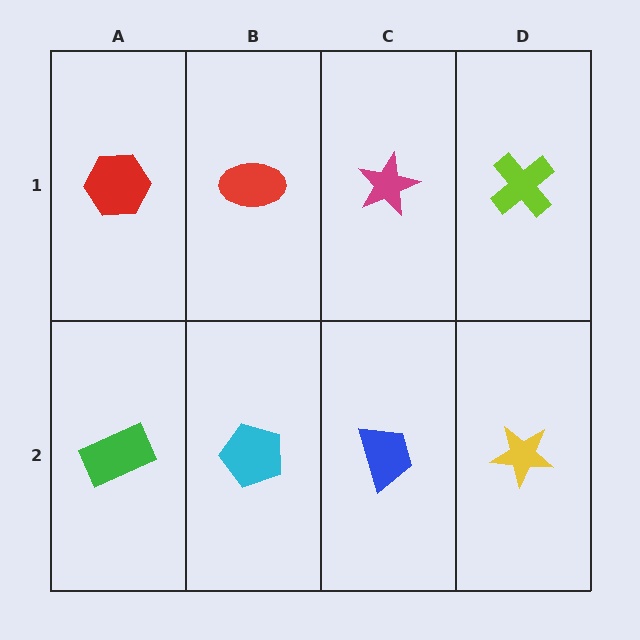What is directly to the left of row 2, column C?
A cyan pentagon.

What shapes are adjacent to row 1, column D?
A yellow star (row 2, column D), a magenta star (row 1, column C).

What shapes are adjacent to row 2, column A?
A red hexagon (row 1, column A), a cyan pentagon (row 2, column B).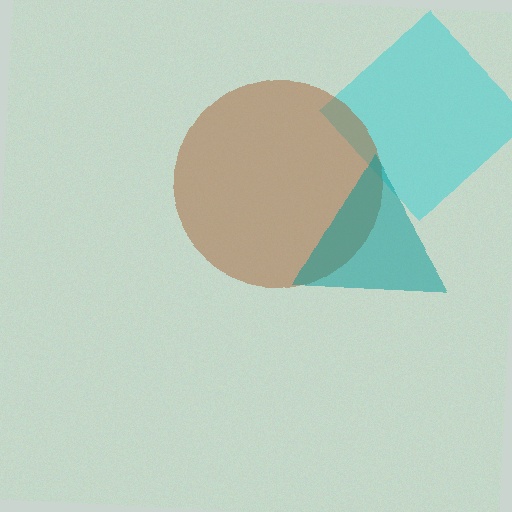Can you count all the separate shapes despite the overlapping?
Yes, there are 3 separate shapes.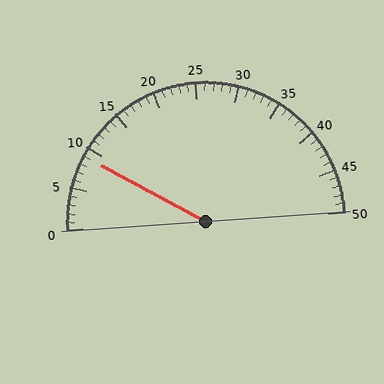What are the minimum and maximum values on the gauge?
The gauge ranges from 0 to 50.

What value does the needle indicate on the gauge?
The needle indicates approximately 9.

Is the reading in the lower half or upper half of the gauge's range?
The reading is in the lower half of the range (0 to 50).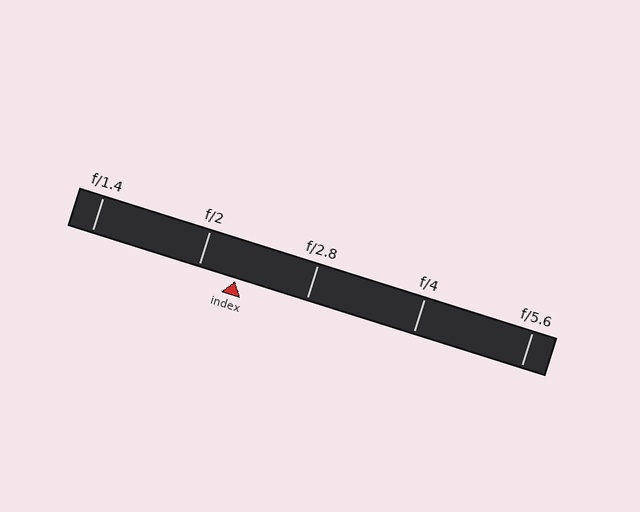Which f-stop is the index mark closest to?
The index mark is closest to f/2.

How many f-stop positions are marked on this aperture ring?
There are 5 f-stop positions marked.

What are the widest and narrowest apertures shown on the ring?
The widest aperture shown is f/1.4 and the narrowest is f/5.6.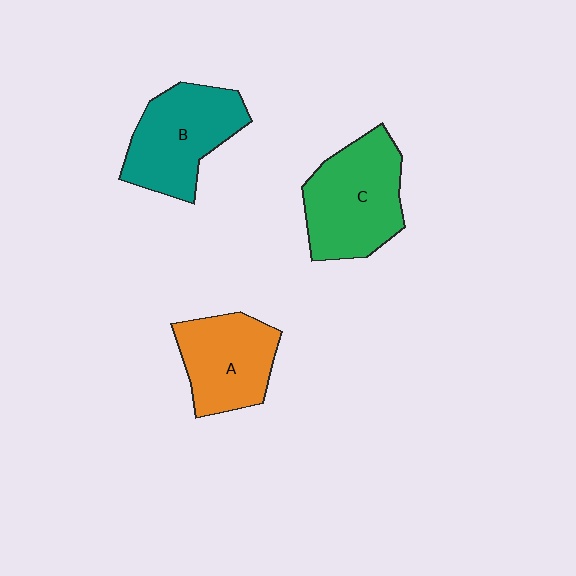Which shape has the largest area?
Shape C (green).